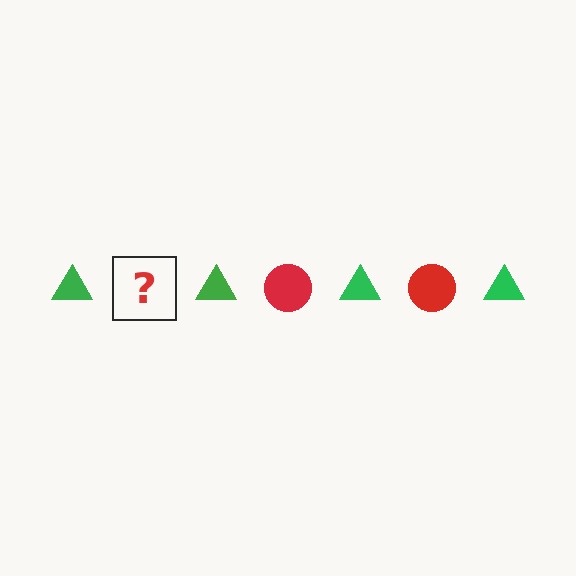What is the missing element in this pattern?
The missing element is a red circle.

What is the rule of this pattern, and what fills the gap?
The rule is that the pattern alternates between green triangle and red circle. The gap should be filled with a red circle.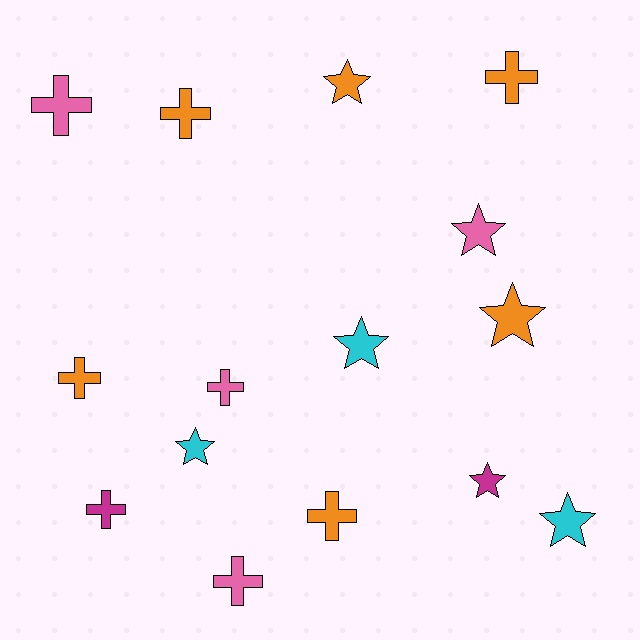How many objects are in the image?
There are 15 objects.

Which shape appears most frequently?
Cross, with 8 objects.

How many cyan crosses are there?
There are no cyan crosses.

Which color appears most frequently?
Orange, with 6 objects.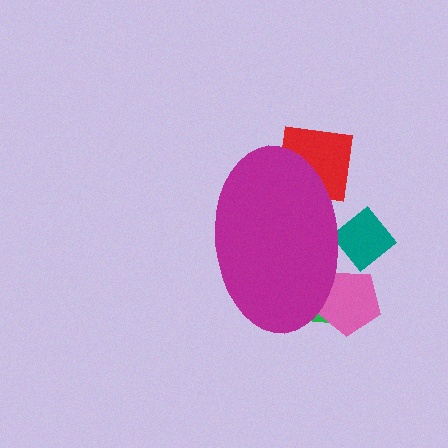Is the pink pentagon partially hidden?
Yes, the pink pentagon is partially hidden behind the magenta ellipse.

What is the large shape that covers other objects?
A magenta ellipse.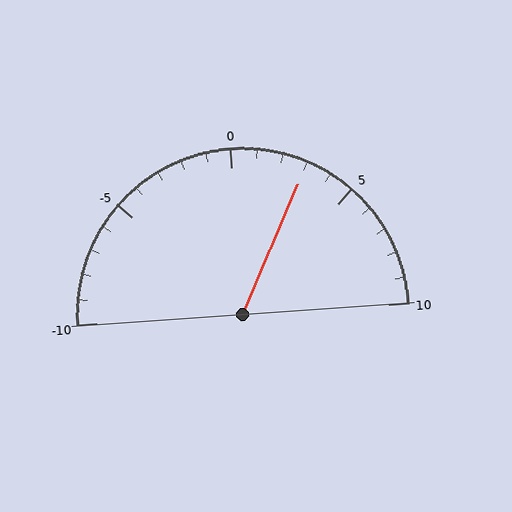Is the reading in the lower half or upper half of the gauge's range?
The reading is in the upper half of the range (-10 to 10).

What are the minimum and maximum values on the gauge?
The gauge ranges from -10 to 10.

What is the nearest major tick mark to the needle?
The nearest major tick mark is 5.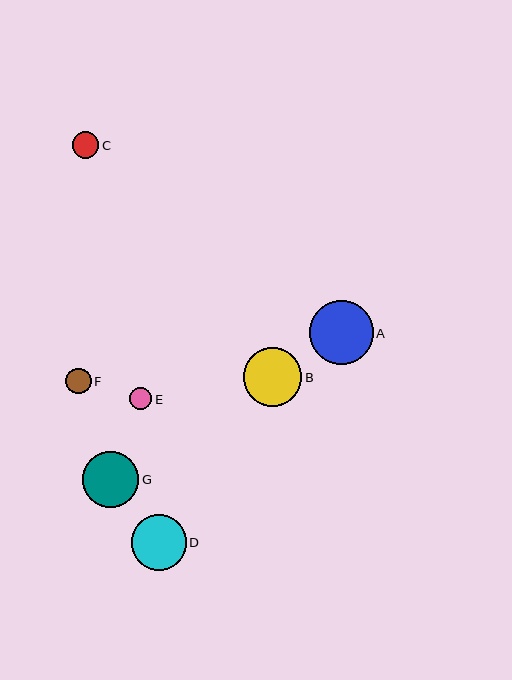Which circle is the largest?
Circle A is the largest with a size of approximately 64 pixels.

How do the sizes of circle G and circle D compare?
Circle G and circle D are approximately the same size.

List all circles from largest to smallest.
From largest to smallest: A, B, G, D, C, F, E.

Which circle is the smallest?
Circle E is the smallest with a size of approximately 22 pixels.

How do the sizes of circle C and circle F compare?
Circle C and circle F are approximately the same size.